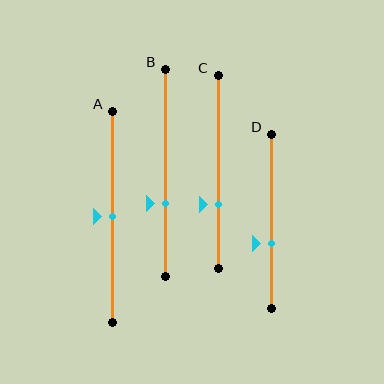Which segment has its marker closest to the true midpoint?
Segment A has its marker closest to the true midpoint.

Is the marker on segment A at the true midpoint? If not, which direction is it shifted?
Yes, the marker on segment A is at the true midpoint.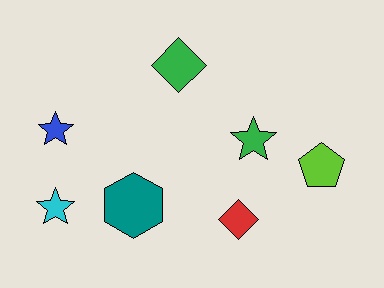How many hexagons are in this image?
There is 1 hexagon.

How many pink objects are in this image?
There are no pink objects.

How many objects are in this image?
There are 7 objects.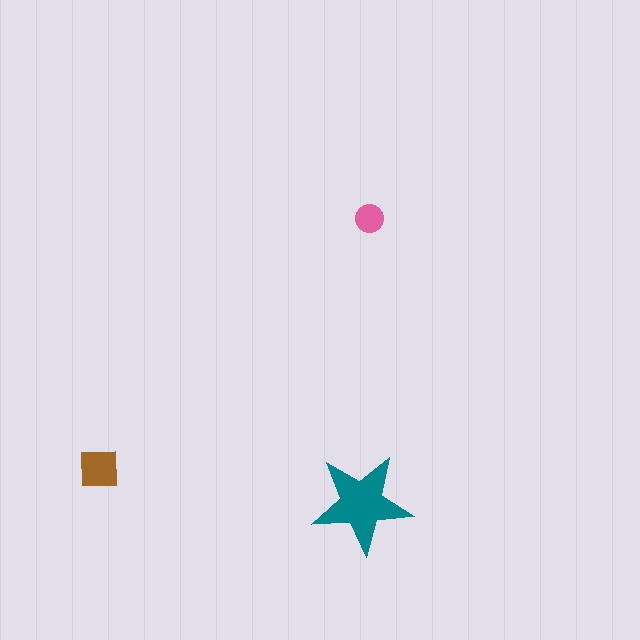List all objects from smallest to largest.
The pink circle, the brown square, the teal star.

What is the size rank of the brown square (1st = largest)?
2nd.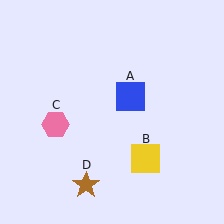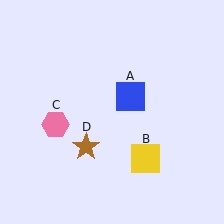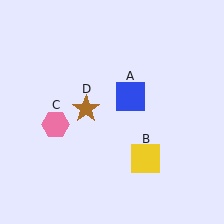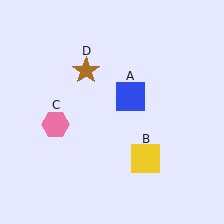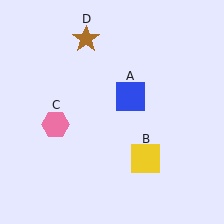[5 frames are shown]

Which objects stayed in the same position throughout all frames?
Blue square (object A) and yellow square (object B) and pink hexagon (object C) remained stationary.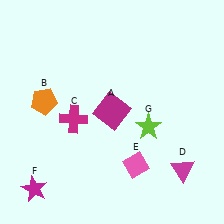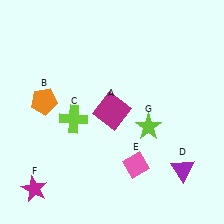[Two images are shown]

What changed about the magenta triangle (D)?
In Image 1, D is magenta. In Image 2, it changed to purple.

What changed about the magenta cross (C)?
In Image 1, C is magenta. In Image 2, it changed to lime.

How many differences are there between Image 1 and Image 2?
There are 2 differences between the two images.